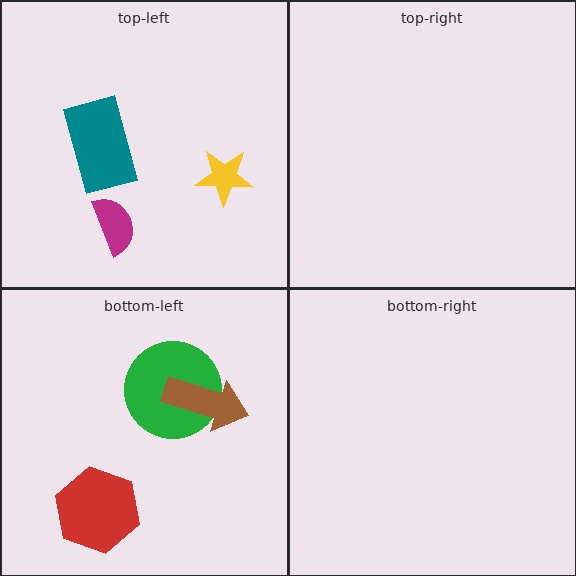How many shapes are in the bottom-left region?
3.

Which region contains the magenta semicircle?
The top-left region.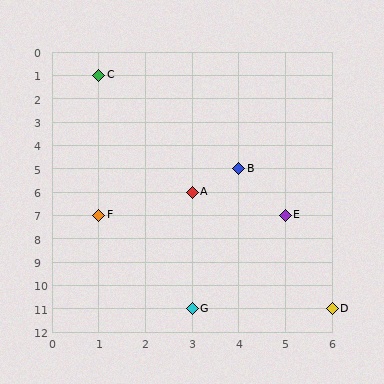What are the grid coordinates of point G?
Point G is at grid coordinates (3, 11).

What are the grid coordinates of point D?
Point D is at grid coordinates (6, 11).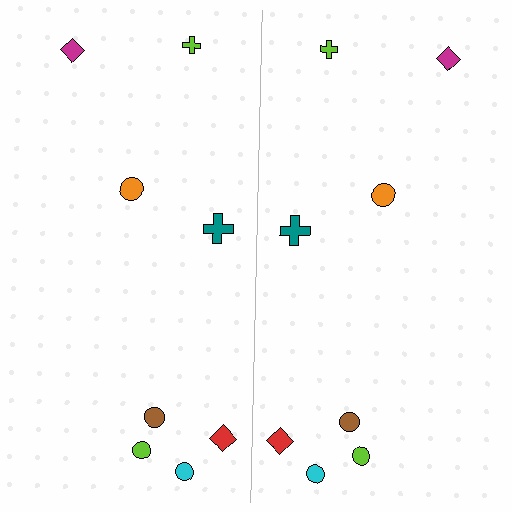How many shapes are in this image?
There are 16 shapes in this image.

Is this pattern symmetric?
Yes, this pattern has bilateral (reflection) symmetry.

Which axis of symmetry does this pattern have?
The pattern has a vertical axis of symmetry running through the center of the image.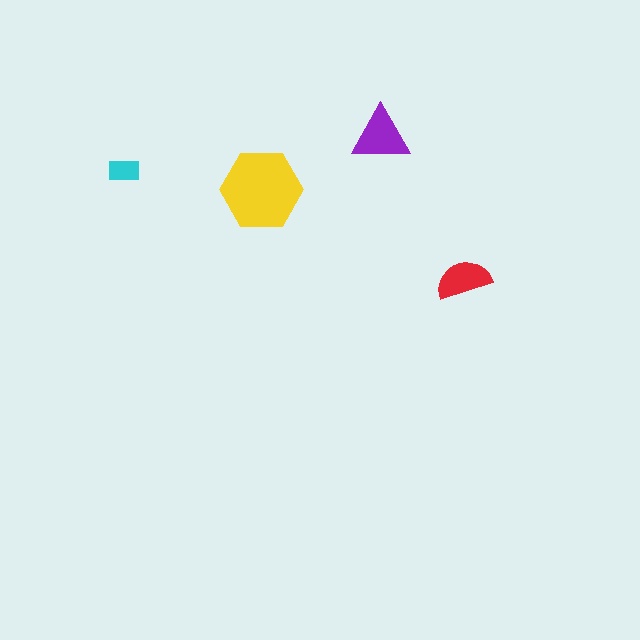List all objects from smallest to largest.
The cyan rectangle, the red semicircle, the purple triangle, the yellow hexagon.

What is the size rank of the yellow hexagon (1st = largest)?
1st.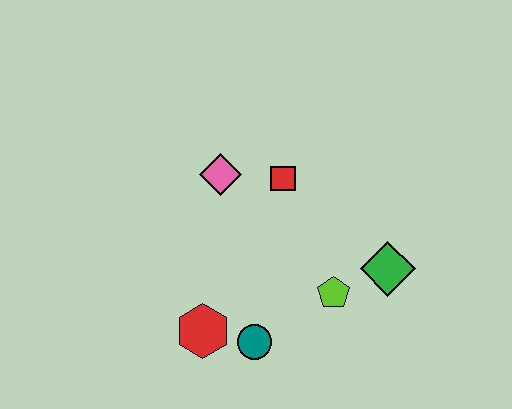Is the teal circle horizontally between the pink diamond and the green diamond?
Yes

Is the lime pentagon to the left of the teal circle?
No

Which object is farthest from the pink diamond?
The green diamond is farthest from the pink diamond.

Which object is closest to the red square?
The pink diamond is closest to the red square.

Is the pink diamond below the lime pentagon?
No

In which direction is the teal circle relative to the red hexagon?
The teal circle is to the right of the red hexagon.